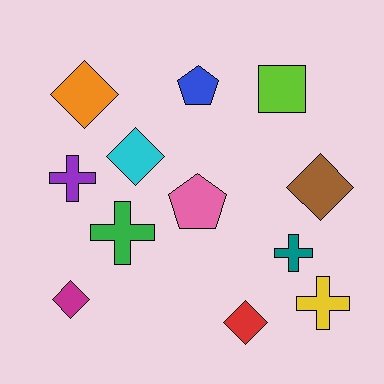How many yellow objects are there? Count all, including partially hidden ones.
There is 1 yellow object.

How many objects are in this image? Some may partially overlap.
There are 12 objects.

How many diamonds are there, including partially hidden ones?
There are 5 diamonds.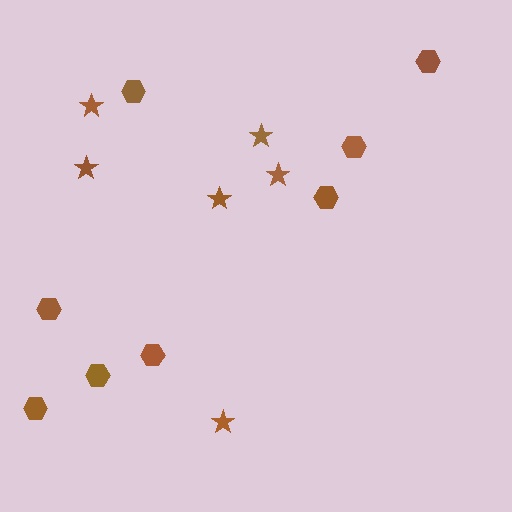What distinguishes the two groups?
There are 2 groups: one group of hexagons (8) and one group of stars (6).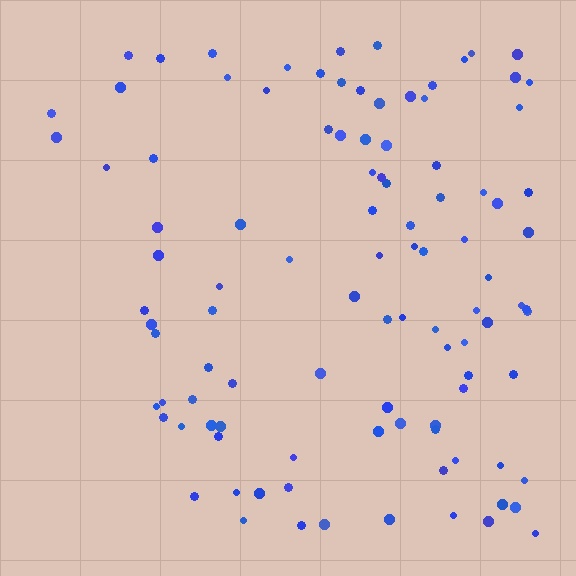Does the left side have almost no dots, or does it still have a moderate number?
Still a moderate number, just noticeably fewer than the right.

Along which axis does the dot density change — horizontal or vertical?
Horizontal.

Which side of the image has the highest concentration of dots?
The right.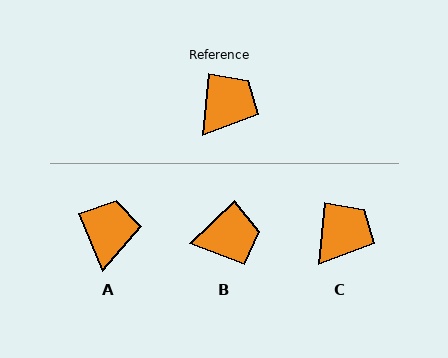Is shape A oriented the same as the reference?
No, it is off by about 28 degrees.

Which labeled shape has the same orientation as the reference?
C.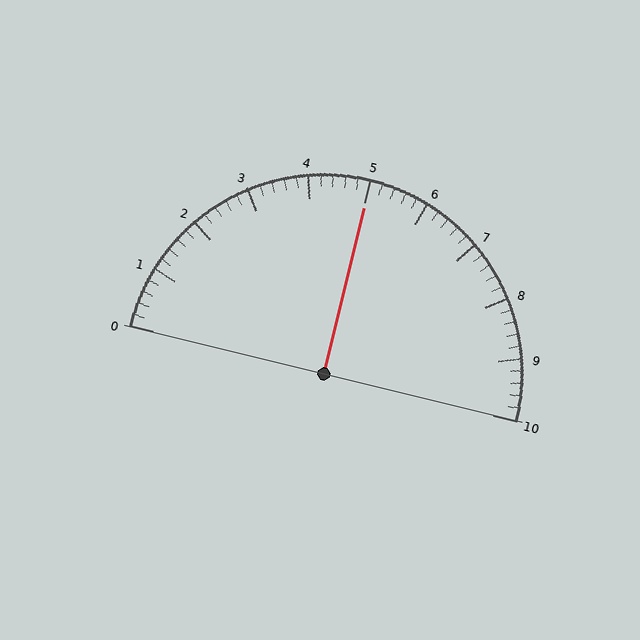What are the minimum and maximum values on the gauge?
The gauge ranges from 0 to 10.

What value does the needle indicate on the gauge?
The needle indicates approximately 5.0.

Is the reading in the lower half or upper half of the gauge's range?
The reading is in the upper half of the range (0 to 10).